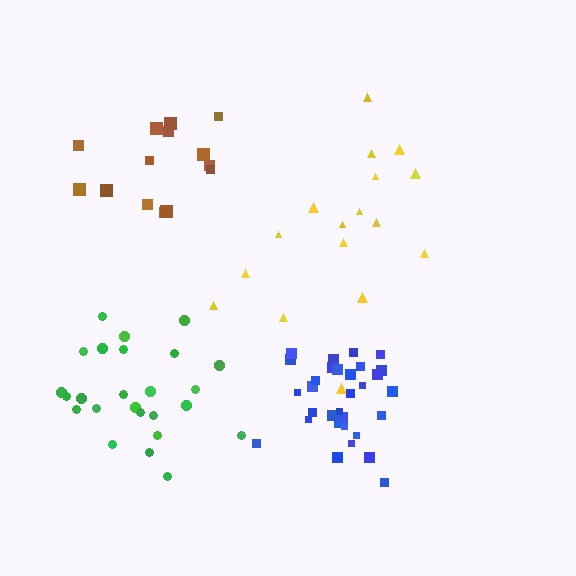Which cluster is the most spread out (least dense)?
Yellow.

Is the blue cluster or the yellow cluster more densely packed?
Blue.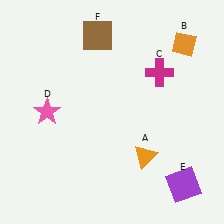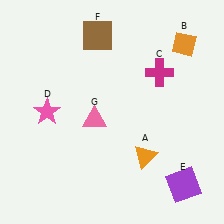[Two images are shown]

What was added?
A pink triangle (G) was added in Image 2.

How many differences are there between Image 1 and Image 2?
There is 1 difference between the two images.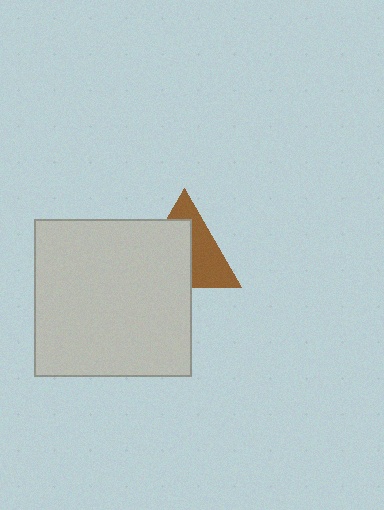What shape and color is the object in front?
The object in front is a light gray square.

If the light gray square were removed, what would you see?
You would see the complete brown triangle.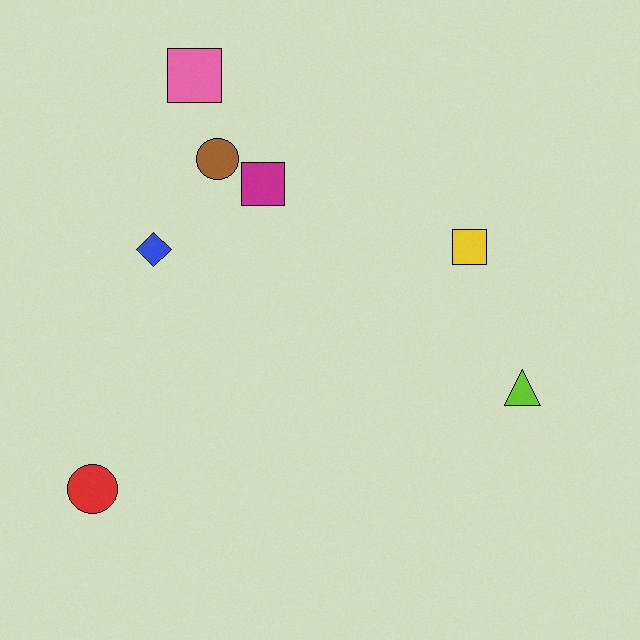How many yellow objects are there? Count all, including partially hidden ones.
There is 1 yellow object.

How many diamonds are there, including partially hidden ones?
There is 1 diamond.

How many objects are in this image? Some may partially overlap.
There are 7 objects.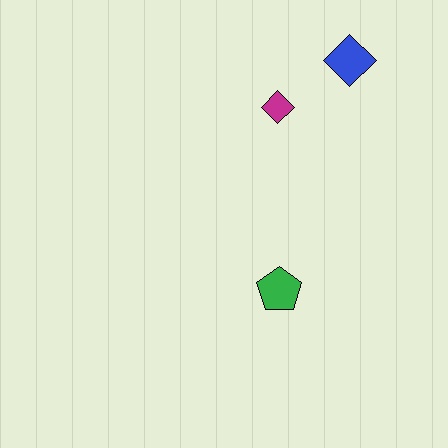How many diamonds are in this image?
There are 2 diamonds.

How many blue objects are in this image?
There is 1 blue object.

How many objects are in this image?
There are 3 objects.